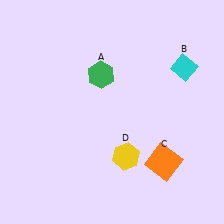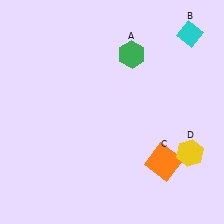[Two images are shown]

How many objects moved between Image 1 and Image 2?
3 objects moved between the two images.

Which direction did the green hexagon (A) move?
The green hexagon (A) moved right.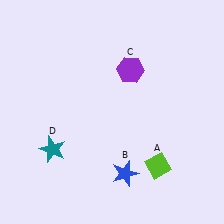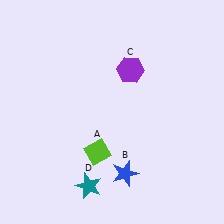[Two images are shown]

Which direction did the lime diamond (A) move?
The lime diamond (A) moved left.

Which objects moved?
The objects that moved are: the lime diamond (A), the teal star (D).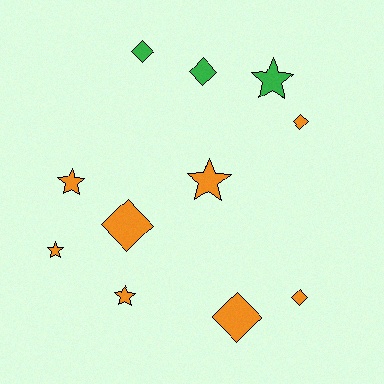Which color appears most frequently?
Orange, with 8 objects.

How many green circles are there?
There are no green circles.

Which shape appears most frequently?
Diamond, with 6 objects.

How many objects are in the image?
There are 11 objects.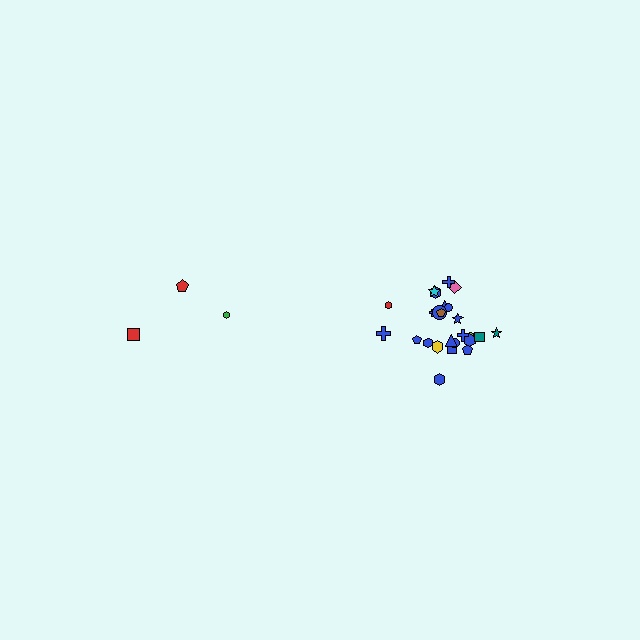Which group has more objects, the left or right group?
The right group.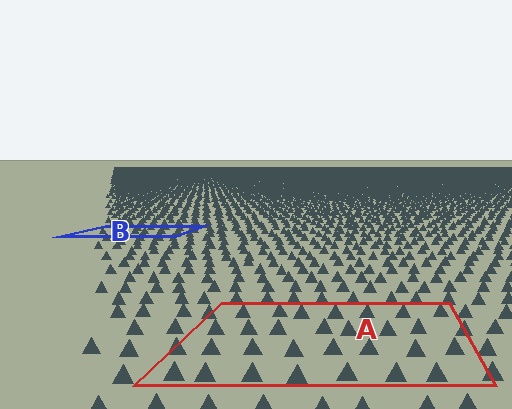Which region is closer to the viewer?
Region A is closer. The texture elements there are larger and more spread out.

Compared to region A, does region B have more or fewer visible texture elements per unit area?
Region B has more texture elements per unit area — they are packed more densely because it is farther away.